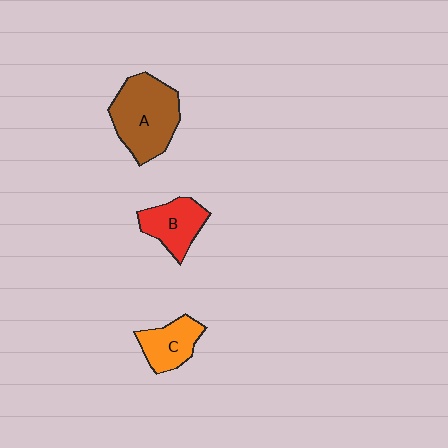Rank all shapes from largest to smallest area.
From largest to smallest: A (brown), B (red), C (orange).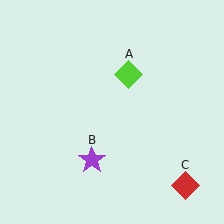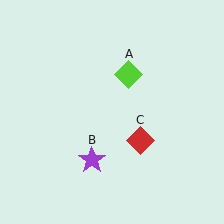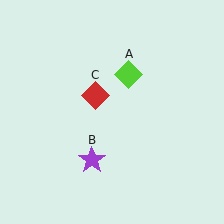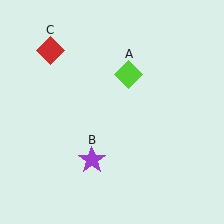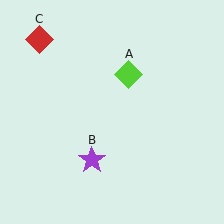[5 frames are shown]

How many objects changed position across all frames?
1 object changed position: red diamond (object C).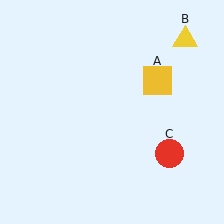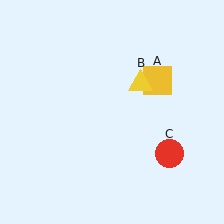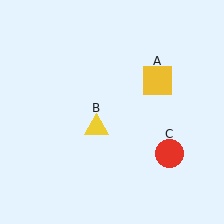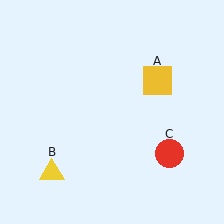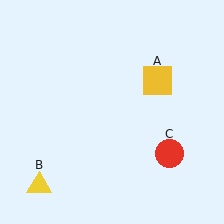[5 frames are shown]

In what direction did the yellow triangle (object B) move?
The yellow triangle (object B) moved down and to the left.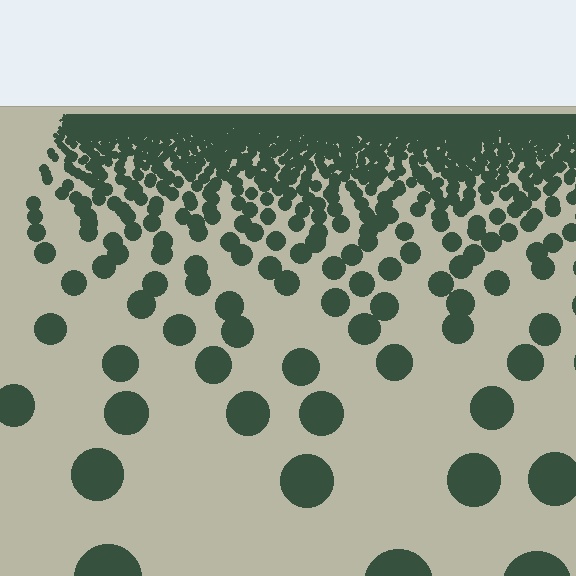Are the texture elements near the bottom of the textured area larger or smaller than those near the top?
Larger. Near the bottom, elements are closer to the viewer and appear at a bigger on-screen size.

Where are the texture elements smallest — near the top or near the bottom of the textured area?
Near the top.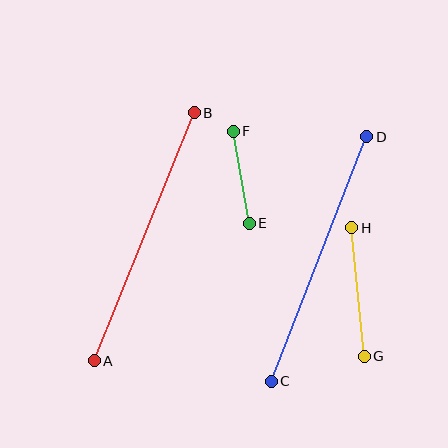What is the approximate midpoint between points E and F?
The midpoint is at approximately (241, 177) pixels.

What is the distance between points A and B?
The distance is approximately 268 pixels.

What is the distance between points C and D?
The distance is approximately 262 pixels.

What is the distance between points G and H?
The distance is approximately 129 pixels.